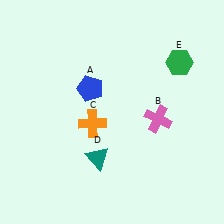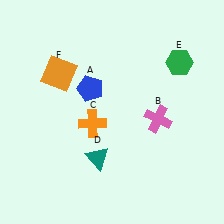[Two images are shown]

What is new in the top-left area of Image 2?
An orange square (F) was added in the top-left area of Image 2.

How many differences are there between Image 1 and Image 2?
There is 1 difference between the two images.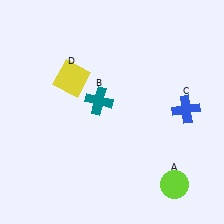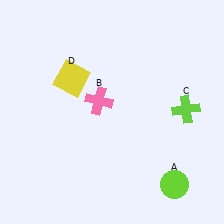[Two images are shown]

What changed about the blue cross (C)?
In Image 1, C is blue. In Image 2, it changed to lime.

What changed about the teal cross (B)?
In Image 1, B is teal. In Image 2, it changed to pink.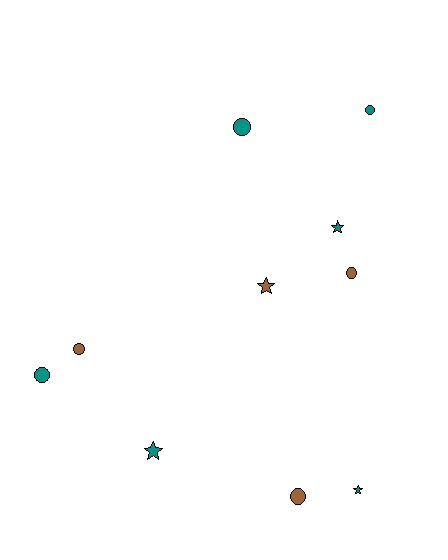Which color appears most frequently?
Teal, with 6 objects.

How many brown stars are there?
There is 1 brown star.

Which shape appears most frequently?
Circle, with 6 objects.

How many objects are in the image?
There are 10 objects.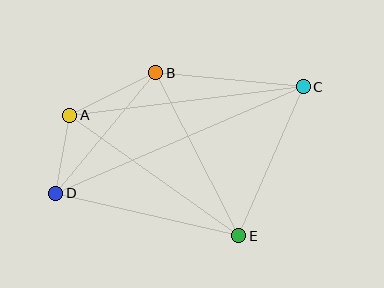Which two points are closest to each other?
Points A and D are closest to each other.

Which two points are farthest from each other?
Points C and D are farthest from each other.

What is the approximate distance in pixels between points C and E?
The distance between C and E is approximately 163 pixels.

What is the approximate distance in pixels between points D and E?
The distance between D and E is approximately 188 pixels.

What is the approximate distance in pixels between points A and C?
The distance between A and C is approximately 235 pixels.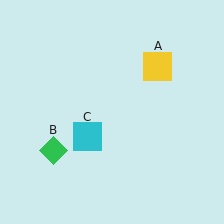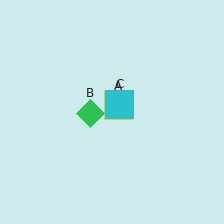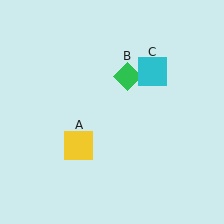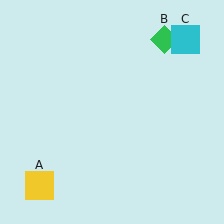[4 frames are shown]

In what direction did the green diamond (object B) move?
The green diamond (object B) moved up and to the right.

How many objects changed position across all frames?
3 objects changed position: yellow square (object A), green diamond (object B), cyan square (object C).